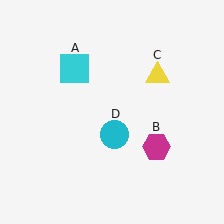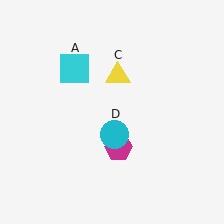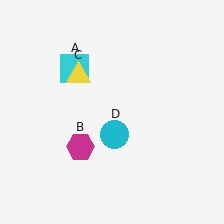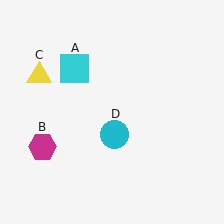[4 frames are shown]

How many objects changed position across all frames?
2 objects changed position: magenta hexagon (object B), yellow triangle (object C).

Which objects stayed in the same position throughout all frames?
Cyan square (object A) and cyan circle (object D) remained stationary.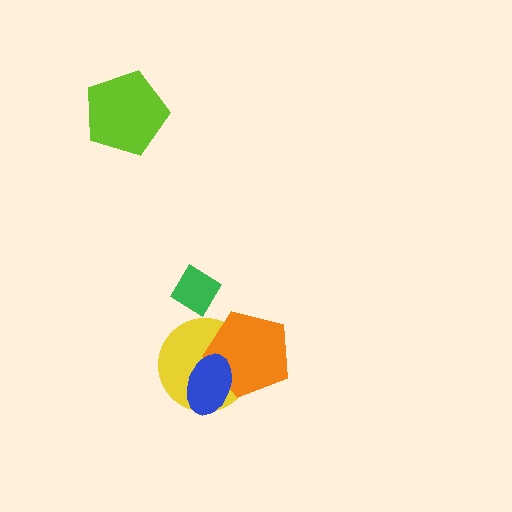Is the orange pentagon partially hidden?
Yes, it is partially covered by another shape.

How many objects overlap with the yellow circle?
2 objects overlap with the yellow circle.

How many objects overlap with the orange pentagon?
2 objects overlap with the orange pentagon.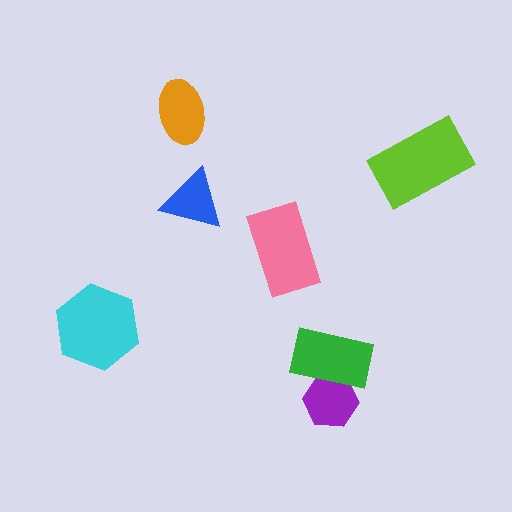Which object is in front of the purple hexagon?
The green rectangle is in front of the purple hexagon.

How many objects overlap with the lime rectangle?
0 objects overlap with the lime rectangle.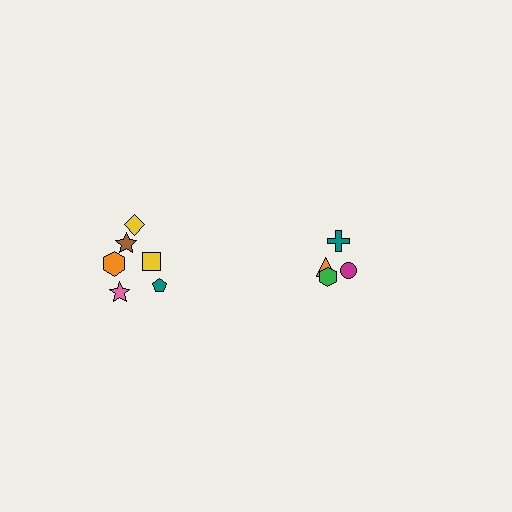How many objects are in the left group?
There are 6 objects.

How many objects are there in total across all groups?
There are 10 objects.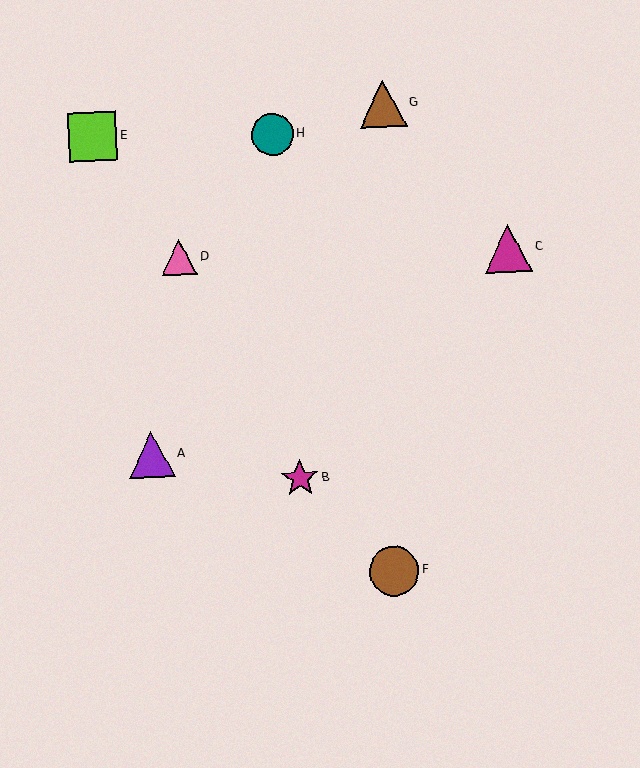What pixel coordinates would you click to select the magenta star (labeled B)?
Click at (300, 478) to select the magenta star B.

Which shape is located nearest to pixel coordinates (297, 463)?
The magenta star (labeled B) at (300, 478) is nearest to that location.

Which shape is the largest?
The brown circle (labeled F) is the largest.